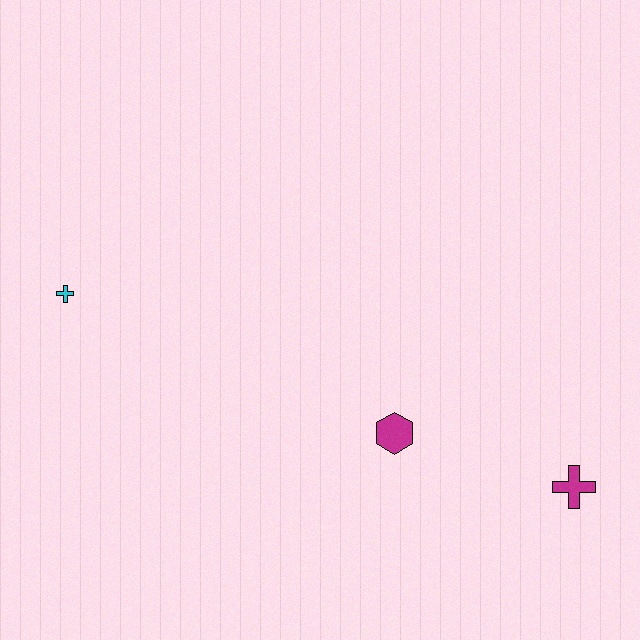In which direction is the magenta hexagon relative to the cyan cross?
The magenta hexagon is to the right of the cyan cross.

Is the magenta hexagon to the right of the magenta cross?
No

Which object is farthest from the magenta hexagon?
The cyan cross is farthest from the magenta hexagon.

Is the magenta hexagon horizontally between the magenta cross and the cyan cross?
Yes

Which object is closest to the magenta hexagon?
The magenta cross is closest to the magenta hexagon.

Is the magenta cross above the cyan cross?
No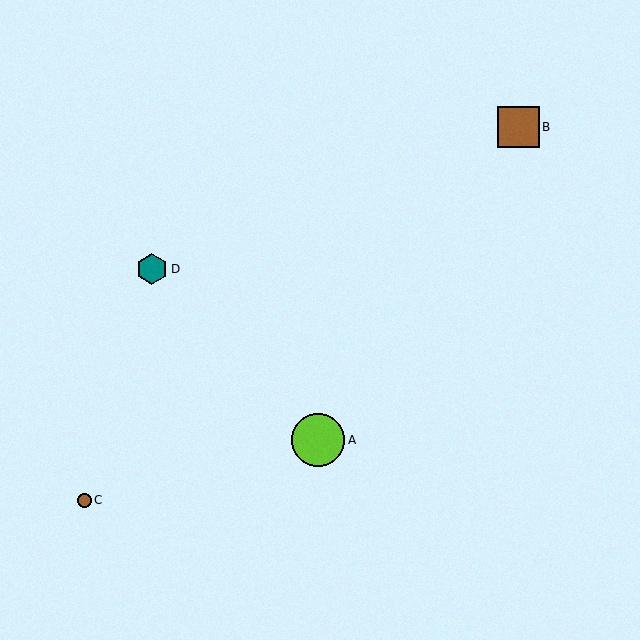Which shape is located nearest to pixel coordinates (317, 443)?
The lime circle (labeled A) at (318, 440) is nearest to that location.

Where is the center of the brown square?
The center of the brown square is at (519, 127).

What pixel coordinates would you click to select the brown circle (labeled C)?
Click at (84, 500) to select the brown circle C.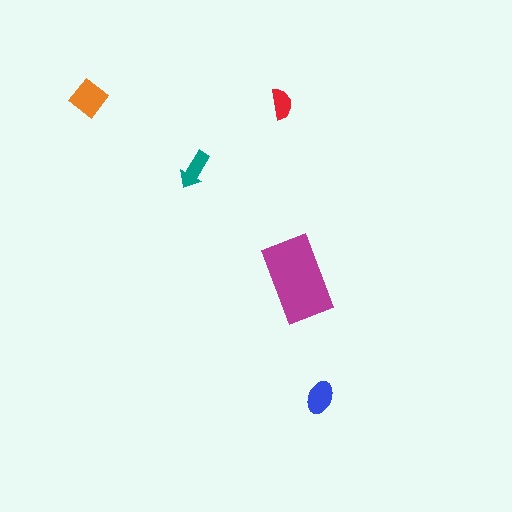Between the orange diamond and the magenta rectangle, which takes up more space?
The magenta rectangle.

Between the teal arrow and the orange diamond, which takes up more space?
The orange diamond.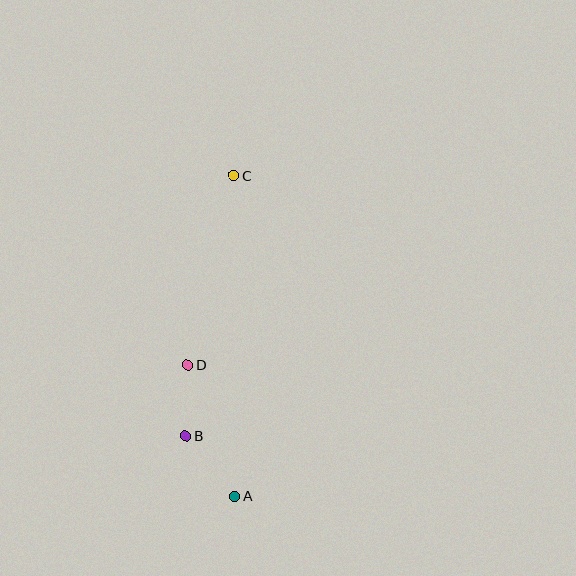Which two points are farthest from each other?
Points A and C are farthest from each other.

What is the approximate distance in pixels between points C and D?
The distance between C and D is approximately 195 pixels.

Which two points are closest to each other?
Points B and D are closest to each other.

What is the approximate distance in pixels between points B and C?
The distance between B and C is approximately 265 pixels.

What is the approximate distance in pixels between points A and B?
The distance between A and B is approximately 77 pixels.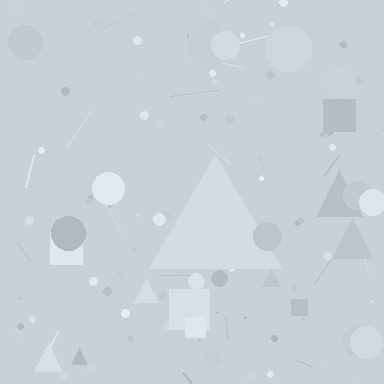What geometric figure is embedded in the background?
A triangle is embedded in the background.